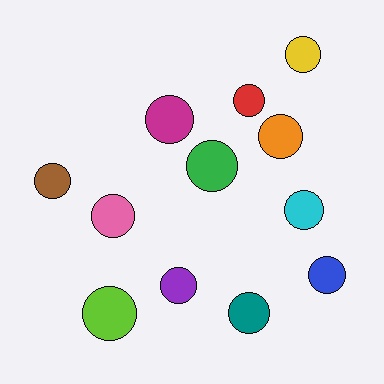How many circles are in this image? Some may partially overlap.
There are 12 circles.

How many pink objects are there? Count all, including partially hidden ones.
There is 1 pink object.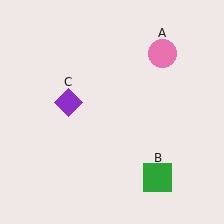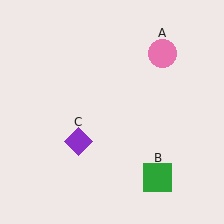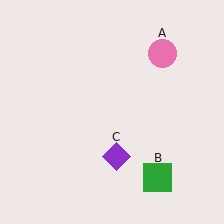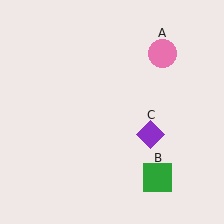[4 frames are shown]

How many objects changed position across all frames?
1 object changed position: purple diamond (object C).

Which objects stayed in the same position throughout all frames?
Pink circle (object A) and green square (object B) remained stationary.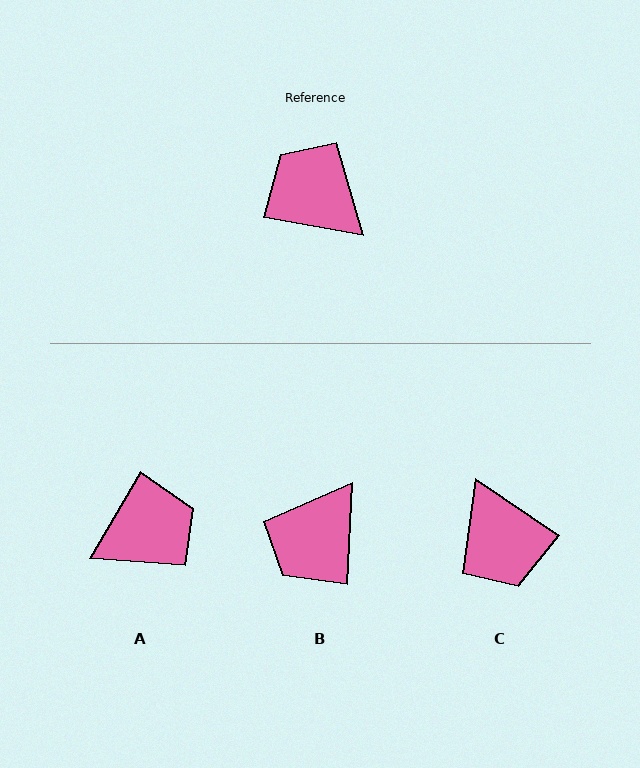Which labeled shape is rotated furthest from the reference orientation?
C, about 156 degrees away.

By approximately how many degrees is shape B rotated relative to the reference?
Approximately 97 degrees counter-clockwise.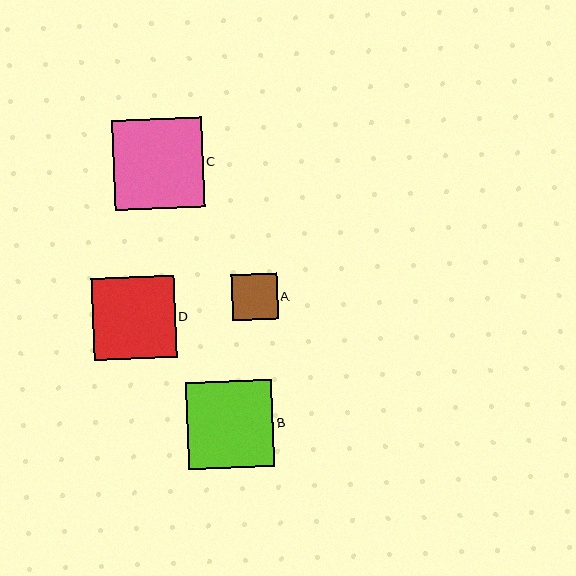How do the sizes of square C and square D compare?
Square C and square D are approximately the same size.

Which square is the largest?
Square C is the largest with a size of approximately 90 pixels.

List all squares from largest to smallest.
From largest to smallest: C, B, D, A.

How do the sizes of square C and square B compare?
Square C and square B are approximately the same size.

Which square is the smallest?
Square A is the smallest with a size of approximately 46 pixels.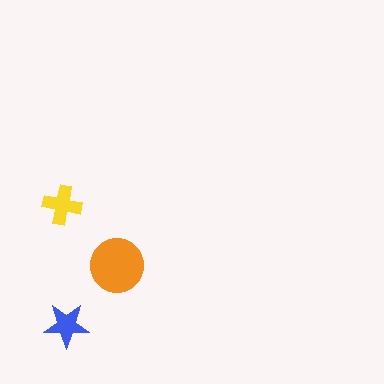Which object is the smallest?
The blue star.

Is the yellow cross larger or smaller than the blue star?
Larger.